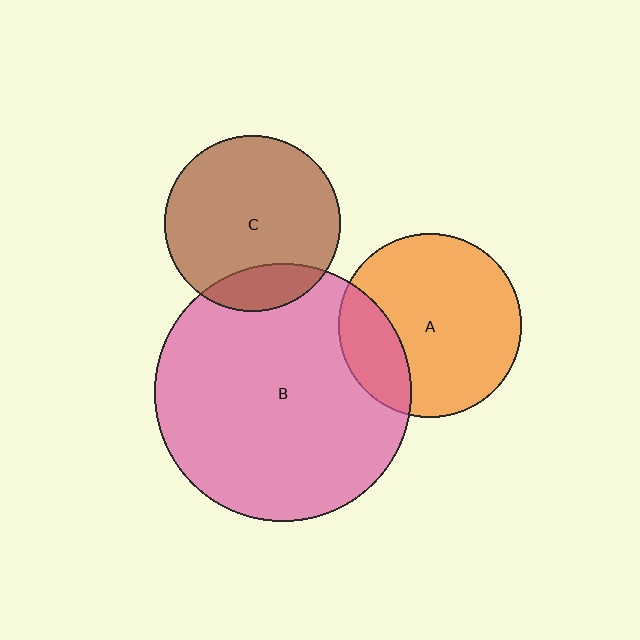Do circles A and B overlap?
Yes.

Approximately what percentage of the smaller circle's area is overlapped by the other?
Approximately 20%.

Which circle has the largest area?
Circle B (pink).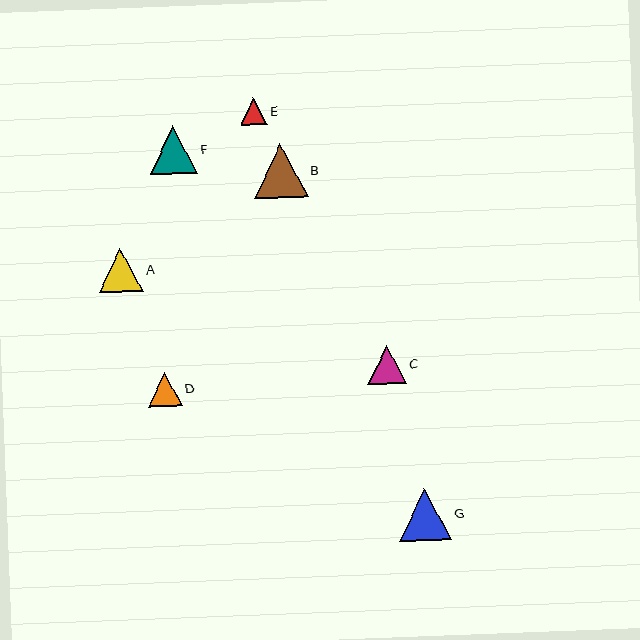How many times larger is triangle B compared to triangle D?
Triangle B is approximately 1.6 times the size of triangle D.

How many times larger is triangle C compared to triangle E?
Triangle C is approximately 1.4 times the size of triangle E.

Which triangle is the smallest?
Triangle E is the smallest with a size of approximately 26 pixels.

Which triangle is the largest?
Triangle B is the largest with a size of approximately 54 pixels.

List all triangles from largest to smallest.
From largest to smallest: B, G, F, A, C, D, E.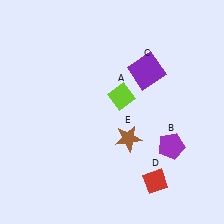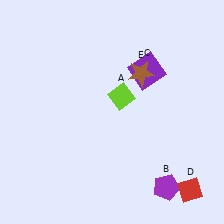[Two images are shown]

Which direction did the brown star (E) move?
The brown star (E) moved up.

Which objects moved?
The objects that moved are: the purple pentagon (B), the red diamond (D), the brown star (E).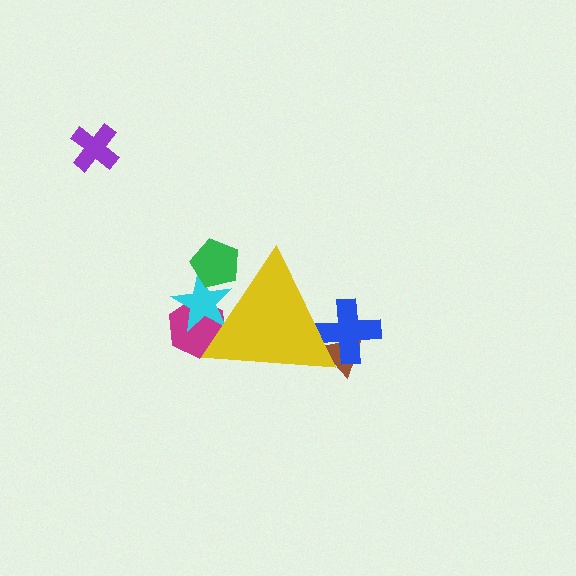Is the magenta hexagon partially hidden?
Yes, the magenta hexagon is partially hidden behind the yellow triangle.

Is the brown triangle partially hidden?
Yes, the brown triangle is partially hidden behind the yellow triangle.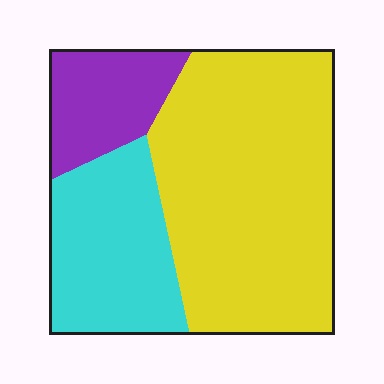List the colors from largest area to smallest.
From largest to smallest: yellow, cyan, purple.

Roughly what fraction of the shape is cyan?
Cyan covers 26% of the shape.